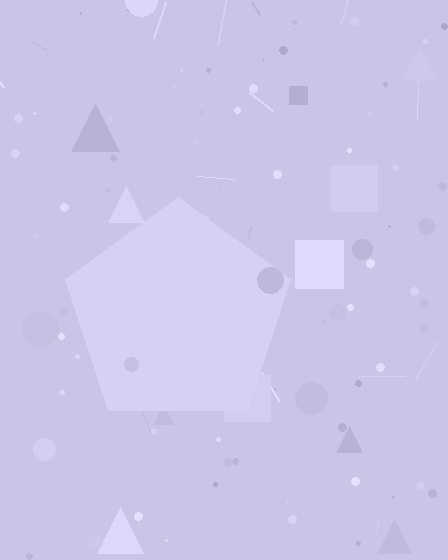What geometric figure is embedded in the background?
A pentagon is embedded in the background.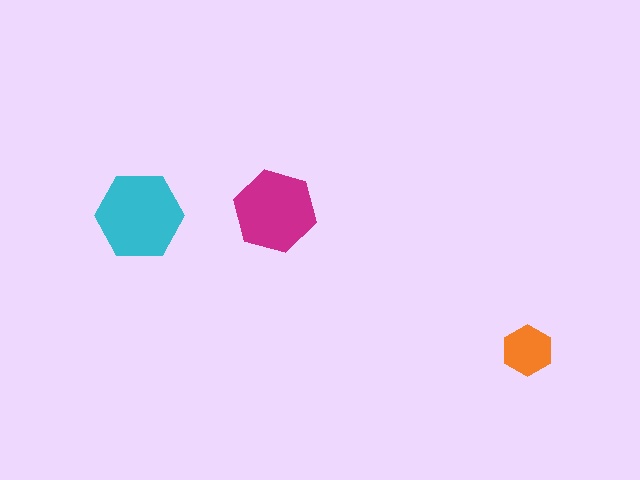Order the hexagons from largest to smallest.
the cyan one, the magenta one, the orange one.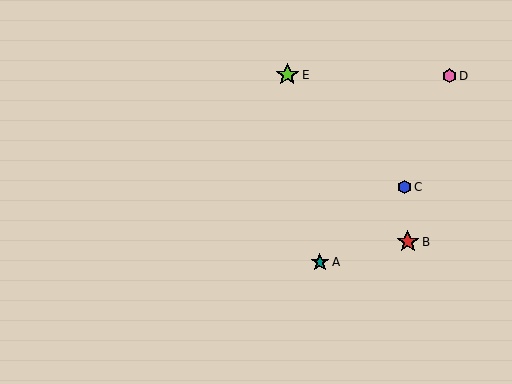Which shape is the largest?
The lime star (labeled E) is the largest.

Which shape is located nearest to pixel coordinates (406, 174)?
The blue hexagon (labeled C) at (405, 187) is nearest to that location.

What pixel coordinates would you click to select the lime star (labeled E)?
Click at (287, 75) to select the lime star E.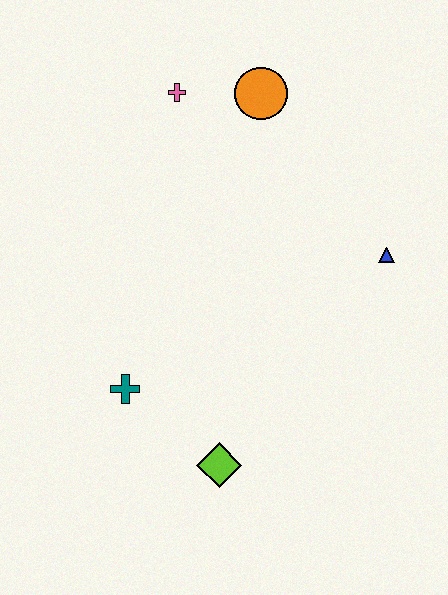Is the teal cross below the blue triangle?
Yes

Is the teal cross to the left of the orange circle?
Yes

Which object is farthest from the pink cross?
The lime diamond is farthest from the pink cross.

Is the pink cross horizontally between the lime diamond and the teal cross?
Yes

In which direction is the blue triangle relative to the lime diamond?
The blue triangle is above the lime diamond.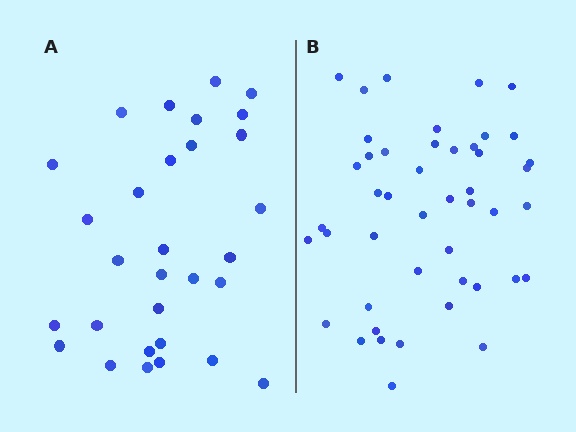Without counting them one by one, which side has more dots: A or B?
Region B (the right region) has more dots.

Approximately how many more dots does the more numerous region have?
Region B has approximately 15 more dots than region A.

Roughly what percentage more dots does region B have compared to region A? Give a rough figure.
About 55% more.